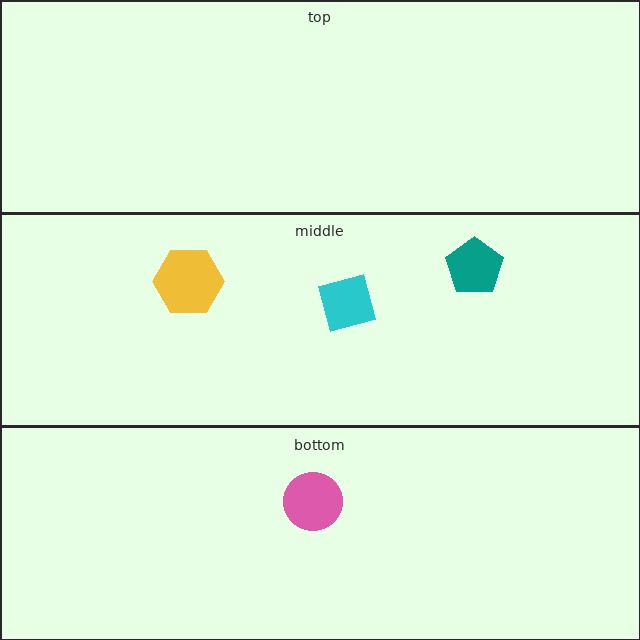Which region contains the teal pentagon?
The middle region.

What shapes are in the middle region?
The yellow hexagon, the cyan square, the teal pentagon.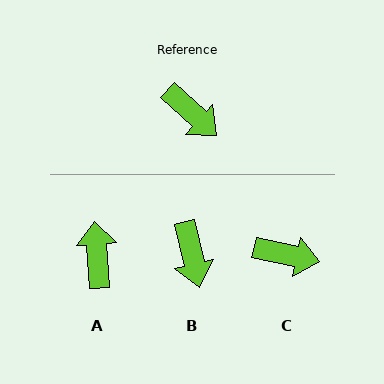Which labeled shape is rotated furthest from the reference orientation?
A, about 137 degrees away.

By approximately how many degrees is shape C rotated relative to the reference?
Approximately 30 degrees counter-clockwise.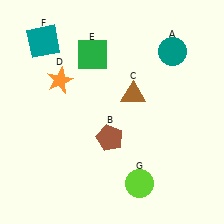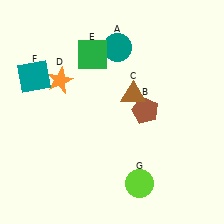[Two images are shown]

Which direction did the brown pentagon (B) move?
The brown pentagon (B) moved right.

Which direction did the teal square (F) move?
The teal square (F) moved down.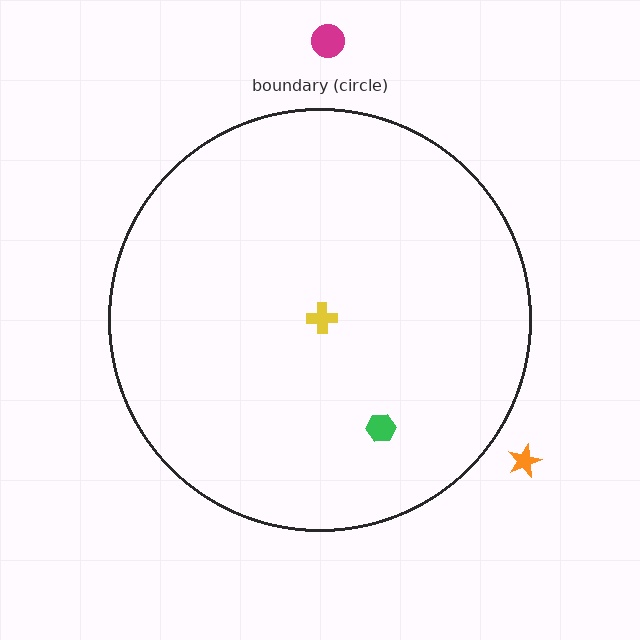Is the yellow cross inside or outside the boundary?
Inside.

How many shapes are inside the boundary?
2 inside, 2 outside.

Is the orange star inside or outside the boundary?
Outside.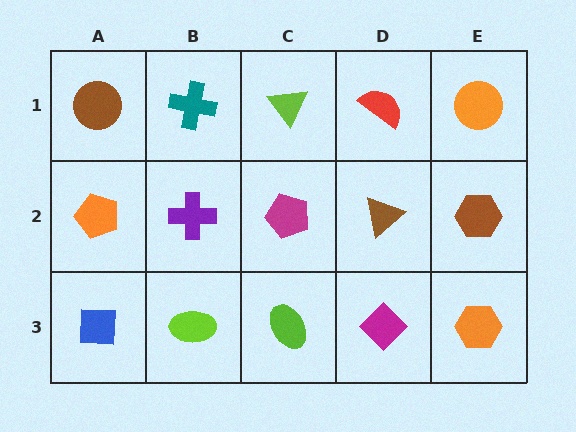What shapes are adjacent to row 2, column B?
A teal cross (row 1, column B), a lime ellipse (row 3, column B), an orange pentagon (row 2, column A), a magenta pentagon (row 2, column C).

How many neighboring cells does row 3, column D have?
3.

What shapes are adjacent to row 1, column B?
A purple cross (row 2, column B), a brown circle (row 1, column A), a lime triangle (row 1, column C).